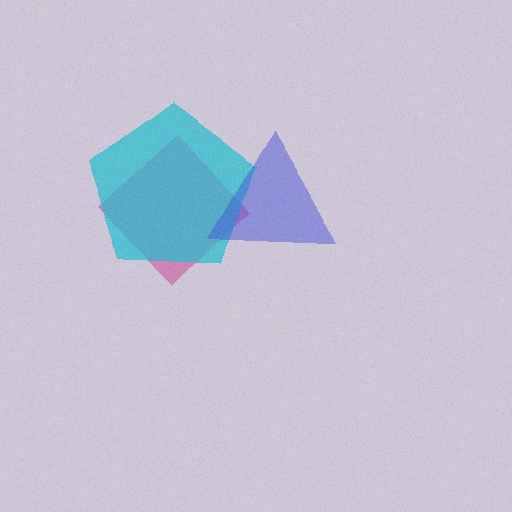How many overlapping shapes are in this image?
There are 3 overlapping shapes in the image.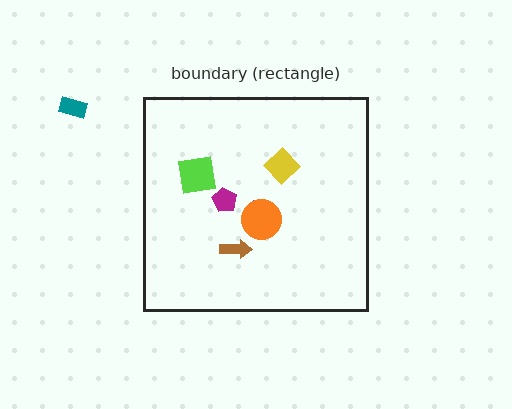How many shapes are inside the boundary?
6 inside, 1 outside.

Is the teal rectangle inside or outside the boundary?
Outside.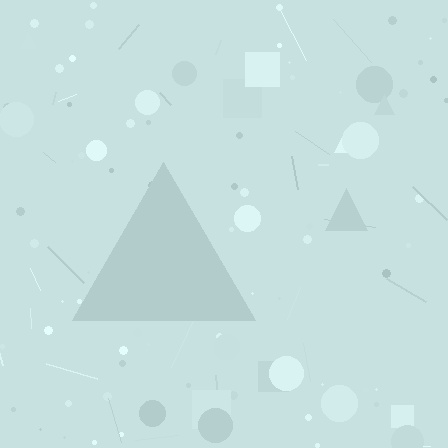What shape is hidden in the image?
A triangle is hidden in the image.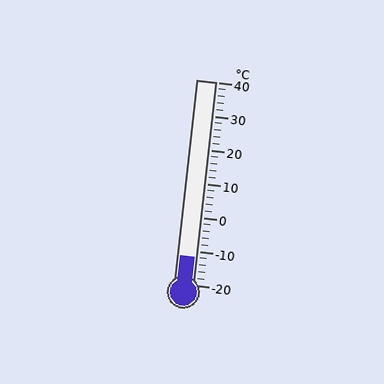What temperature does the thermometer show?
The thermometer shows approximately -12°C.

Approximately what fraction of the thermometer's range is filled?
The thermometer is filled to approximately 15% of its range.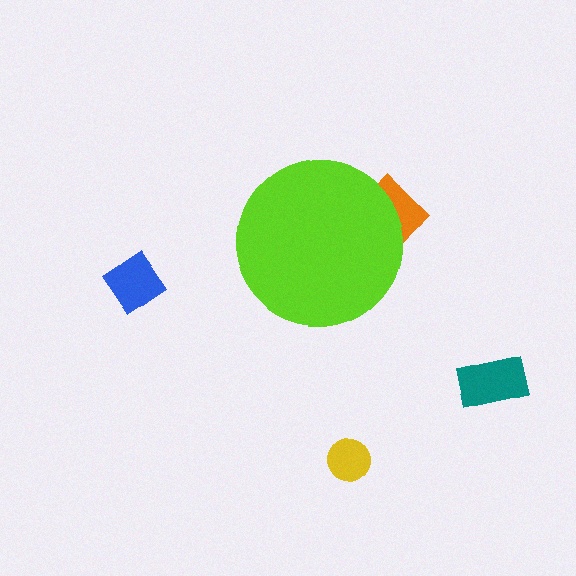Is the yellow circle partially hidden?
No, the yellow circle is fully visible.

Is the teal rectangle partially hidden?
No, the teal rectangle is fully visible.